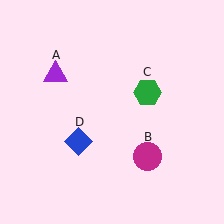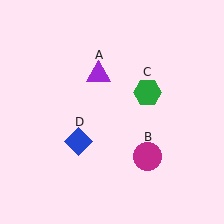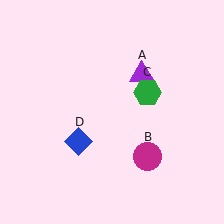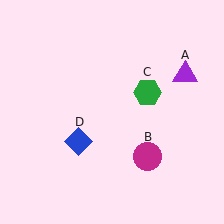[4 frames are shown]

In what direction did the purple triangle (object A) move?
The purple triangle (object A) moved right.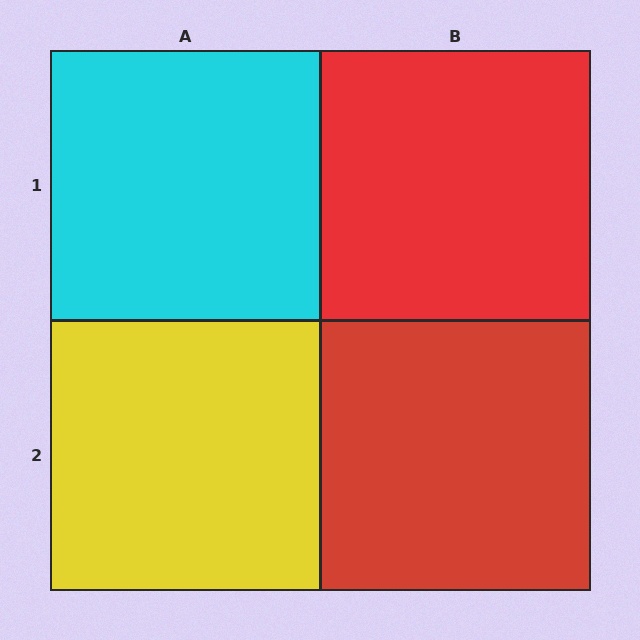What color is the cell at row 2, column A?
Yellow.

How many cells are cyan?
1 cell is cyan.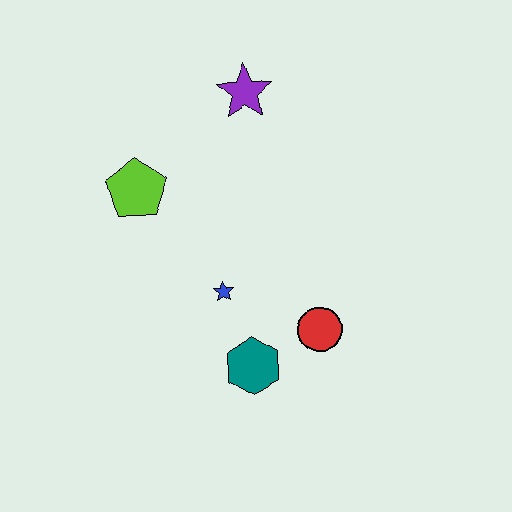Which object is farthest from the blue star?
The purple star is farthest from the blue star.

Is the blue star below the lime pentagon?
Yes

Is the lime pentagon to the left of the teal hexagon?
Yes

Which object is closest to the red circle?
The teal hexagon is closest to the red circle.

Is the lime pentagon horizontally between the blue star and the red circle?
No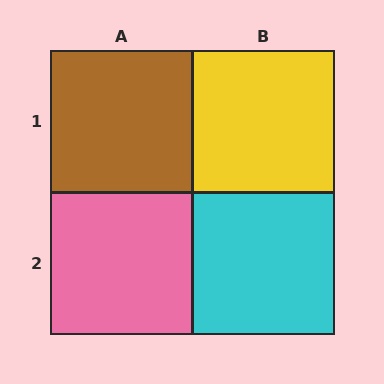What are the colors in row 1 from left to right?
Brown, yellow.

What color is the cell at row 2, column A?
Pink.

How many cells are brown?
1 cell is brown.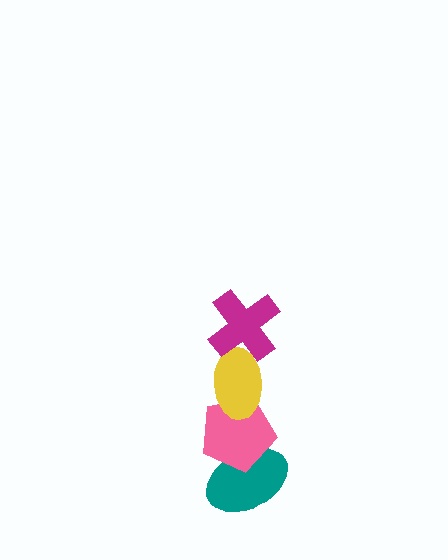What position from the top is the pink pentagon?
The pink pentagon is 3rd from the top.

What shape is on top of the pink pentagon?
The yellow ellipse is on top of the pink pentagon.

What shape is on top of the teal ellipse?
The pink pentagon is on top of the teal ellipse.